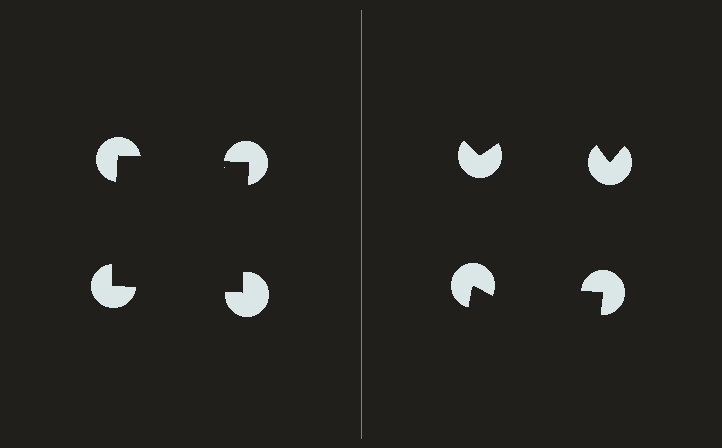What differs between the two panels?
The pac-man discs are positioned identically on both sides; only the wedge orientations differ. On the left they align to a square; on the right they are misaligned.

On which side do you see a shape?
An illusory square appears on the left side. On the right side the wedge cuts are rotated, so no coherent shape forms.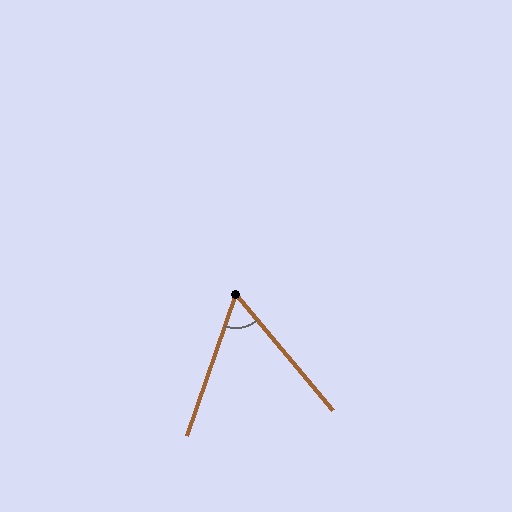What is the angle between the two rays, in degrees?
Approximately 59 degrees.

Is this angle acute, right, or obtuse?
It is acute.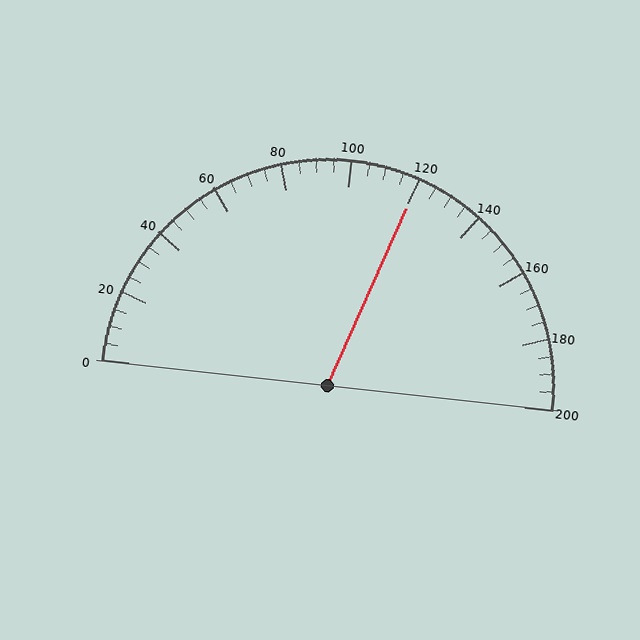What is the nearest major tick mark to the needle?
The nearest major tick mark is 120.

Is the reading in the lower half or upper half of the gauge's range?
The reading is in the upper half of the range (0 to 200).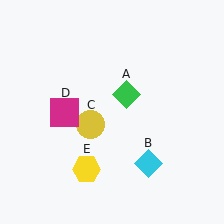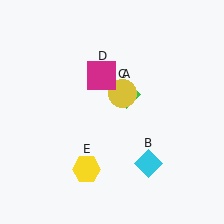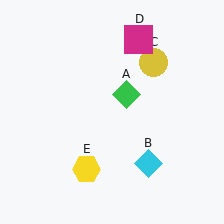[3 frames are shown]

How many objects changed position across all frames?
2 objects changed position: yellow circle (object C), magenta square (object D).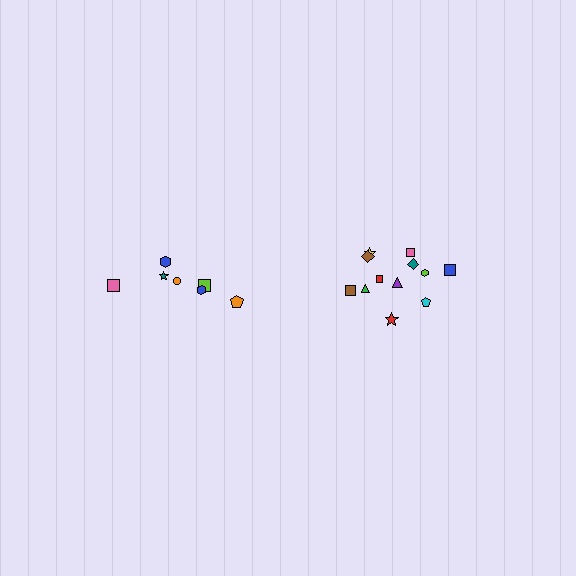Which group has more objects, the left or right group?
The right group.